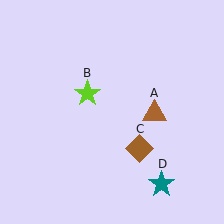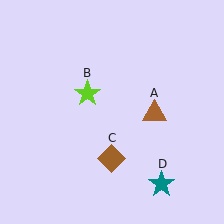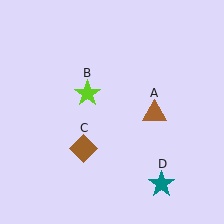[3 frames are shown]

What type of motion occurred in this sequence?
The brown diamond (object C) rotated clockwise around the center of the scene.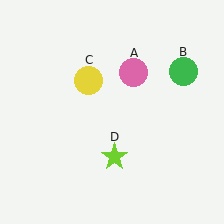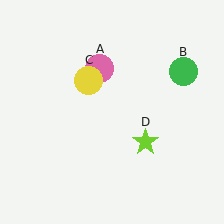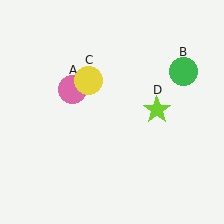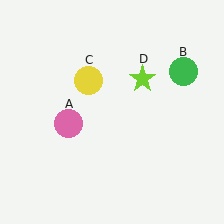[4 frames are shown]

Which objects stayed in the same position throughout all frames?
Green circle (object B) and yellow circle (object C) remained stationary.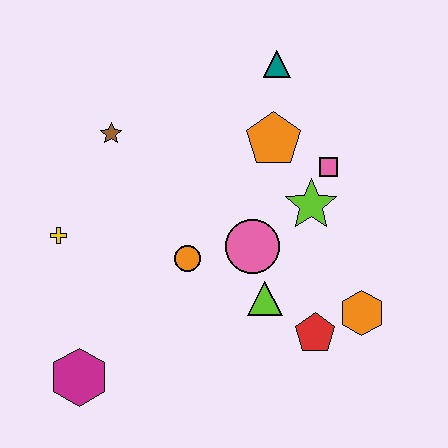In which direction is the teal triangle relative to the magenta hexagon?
The teal triangle is above the magenta hexagon.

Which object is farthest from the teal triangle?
The magenta hexagon is farthest from the teal triangle.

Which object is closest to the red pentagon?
The orange hexagon is closest to the red pentagon.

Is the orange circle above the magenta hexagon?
Yes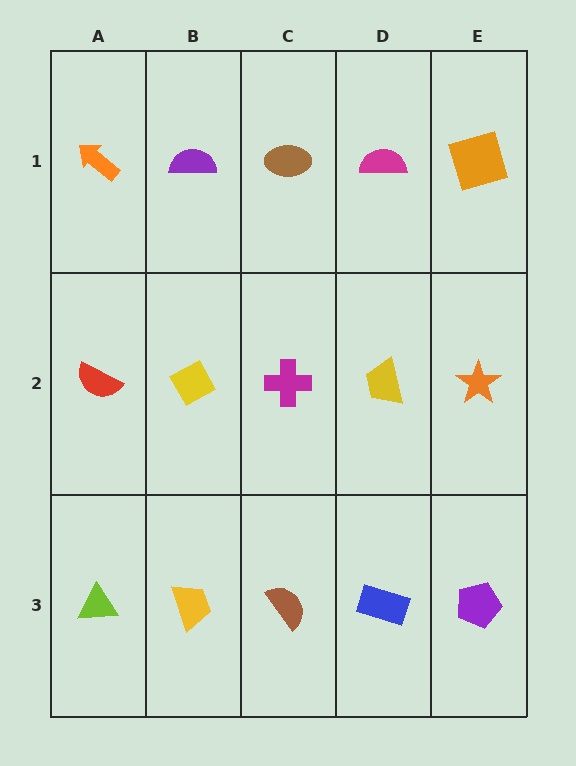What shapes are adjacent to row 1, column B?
A yellow diamond (row 2, column B), an orange arrow (row 1, column A), a brown ellipse (row 1, column C).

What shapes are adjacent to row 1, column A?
A red semicircle (row 2, column A), a purple semicircle (row 1, column B).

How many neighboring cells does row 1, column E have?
2.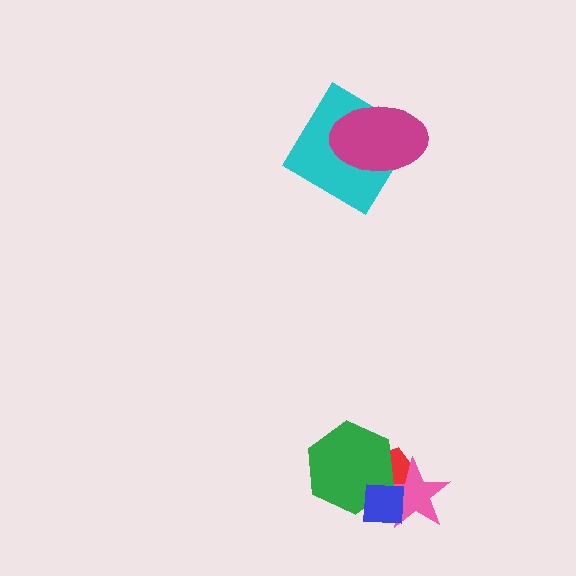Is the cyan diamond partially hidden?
Yes, it is partially covered by another shape.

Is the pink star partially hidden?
Yes, it is partially covered by another shape.